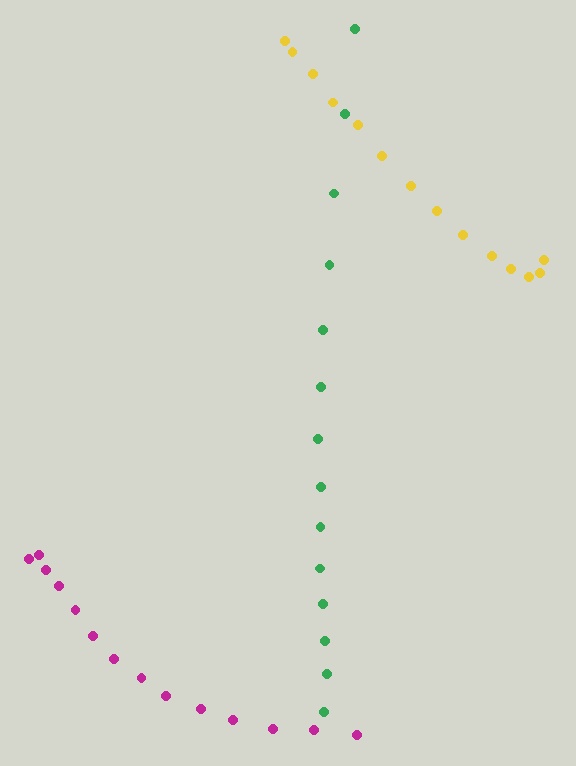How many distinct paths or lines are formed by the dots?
There are 3 distinct paths.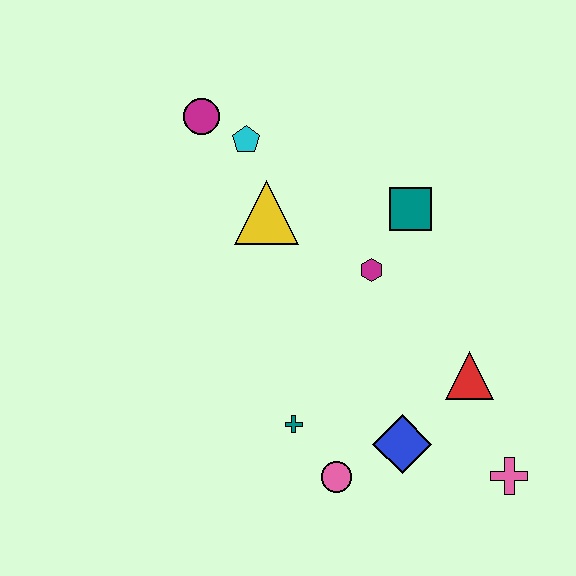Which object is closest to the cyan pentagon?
The magenta circle is closest to the cyan pentagon.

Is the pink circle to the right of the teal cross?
Yes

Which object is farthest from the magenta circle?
The pink cross is farthest from the magenta circle.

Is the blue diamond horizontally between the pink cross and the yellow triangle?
Yes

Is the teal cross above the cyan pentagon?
No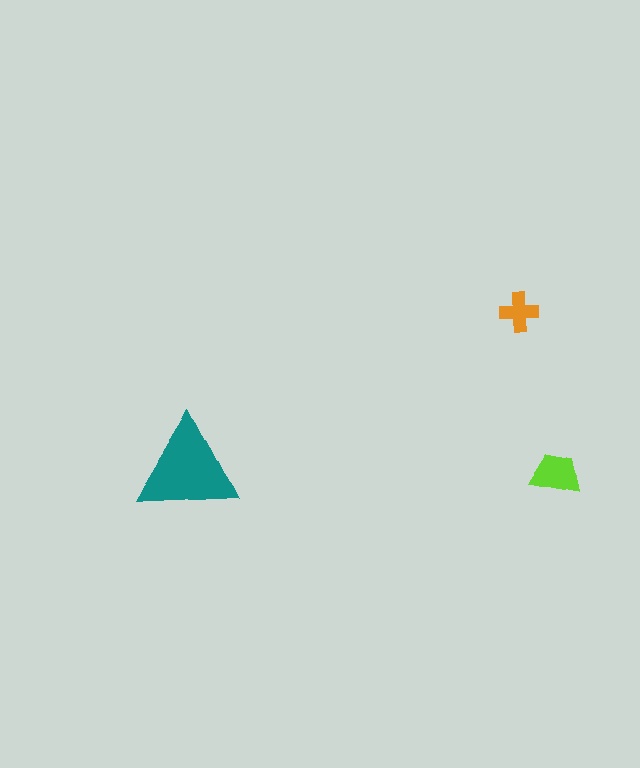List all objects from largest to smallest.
The teal triangle, the lime trapezoid, the orange cross.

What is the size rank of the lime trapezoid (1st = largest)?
2nd.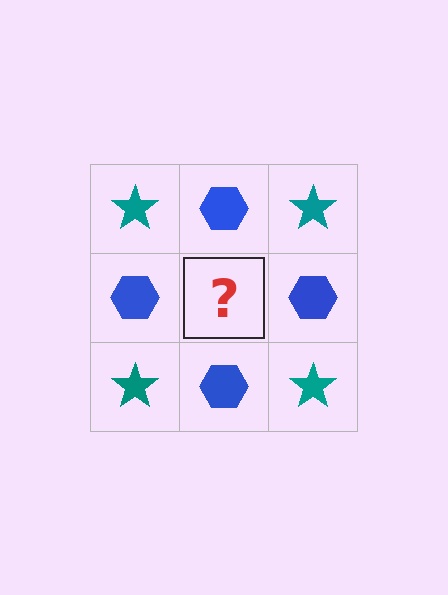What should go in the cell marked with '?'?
The missing cell should contain a teal star.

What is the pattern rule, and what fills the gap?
The rule is that it alternates teal star and blue hexagon in a checkerboard pattern. The gap should be filled with a teal star.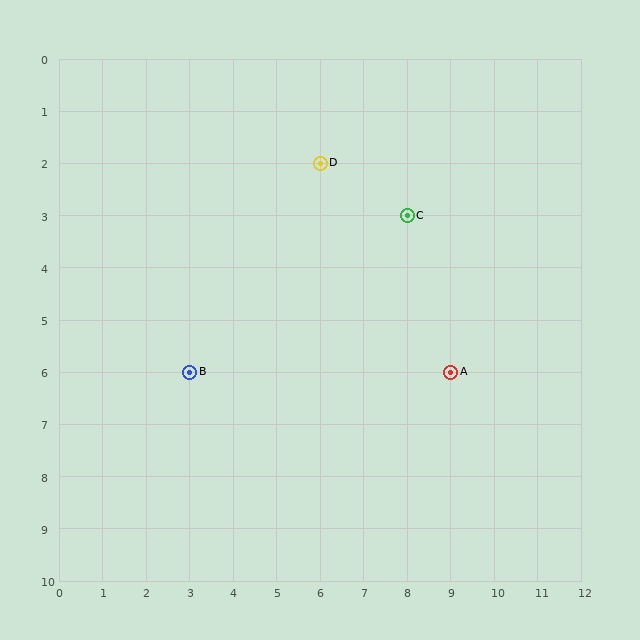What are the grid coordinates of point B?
Point B is at grid coordinates (3, 6).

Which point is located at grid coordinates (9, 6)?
Point A is at (9, 6).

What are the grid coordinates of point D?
Point D is at grid coordinates (6, 2).